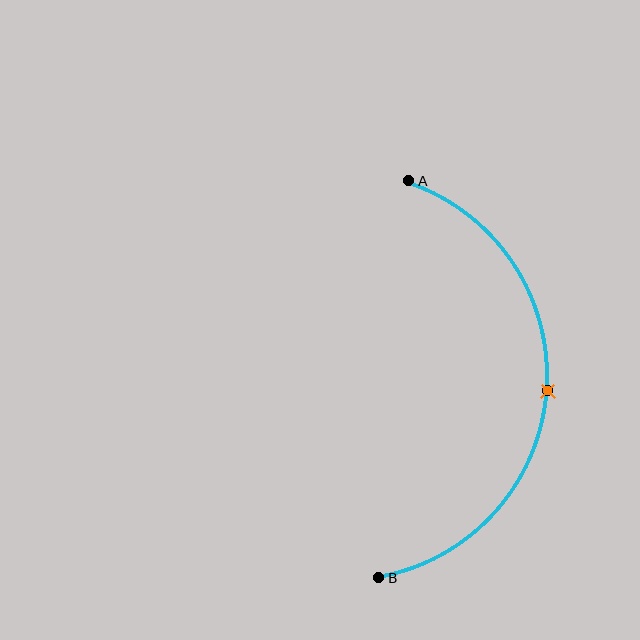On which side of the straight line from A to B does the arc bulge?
The arc bulges to the right of the straight line connecting A and B.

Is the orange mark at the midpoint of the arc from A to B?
Yes. The orange mark lies on the arc at equal arc-length from both A and B — it is the arc midpoint.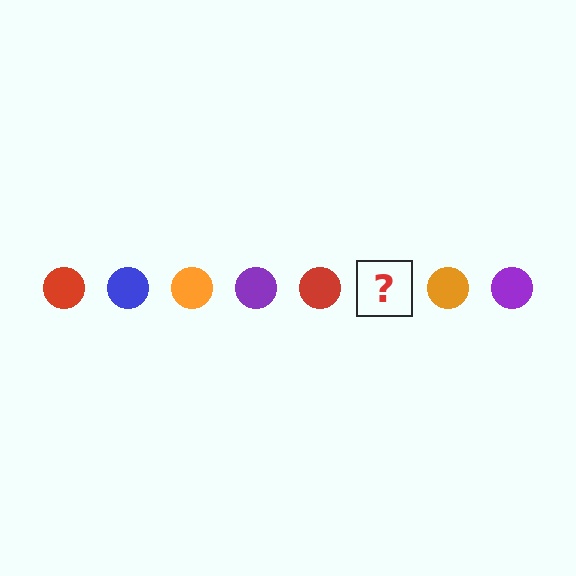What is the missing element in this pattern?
The missing element is a blue circle.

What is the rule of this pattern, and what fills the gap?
The rule is that the pattern cycles through red, blue, orange, purple circles. The gap should be filled with a blue circle.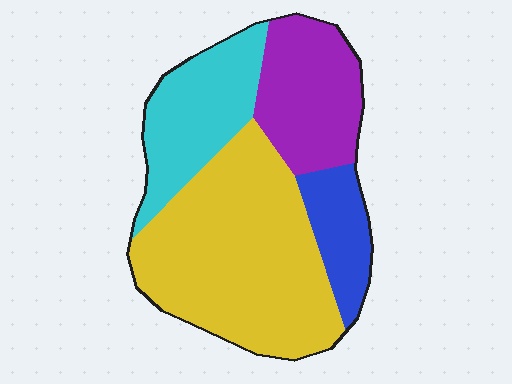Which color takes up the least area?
Blue, at roughly 10%.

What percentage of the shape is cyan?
Cyan covers around 20% of the shape.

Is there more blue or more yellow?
Yellow.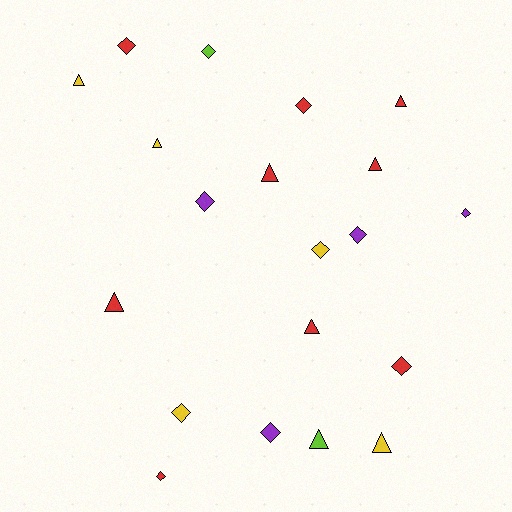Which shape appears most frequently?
Diamond, with 11 objects.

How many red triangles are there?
There are 5 red triangles.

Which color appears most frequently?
Red, with 9 objects.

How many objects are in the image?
There are 20 objects.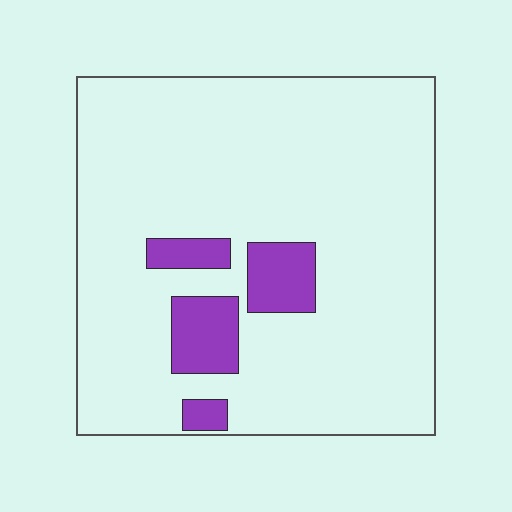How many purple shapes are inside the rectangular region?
4.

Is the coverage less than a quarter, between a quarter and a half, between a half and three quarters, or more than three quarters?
Less than a quarter.